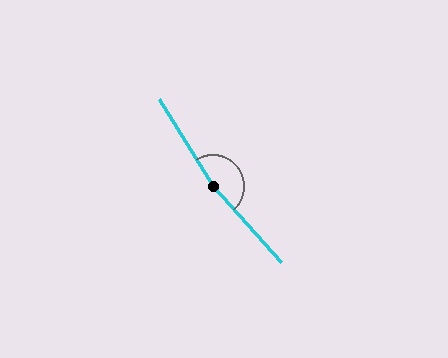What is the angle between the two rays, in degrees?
Approximately 170 degrees.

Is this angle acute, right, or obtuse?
It is obtuse.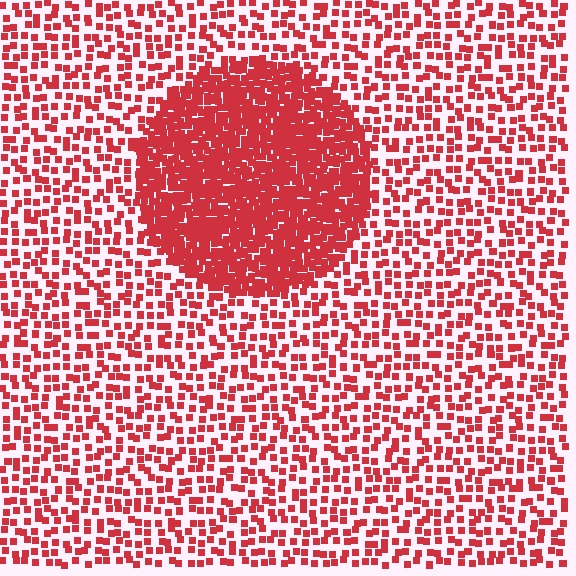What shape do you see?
I see a circle.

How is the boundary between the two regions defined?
The boundary is defined by a change in element density (approximately 2.8x ratio). All elements are the same color, size, and shape.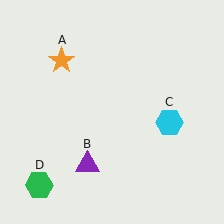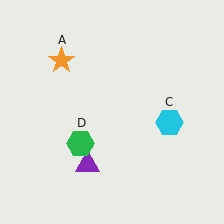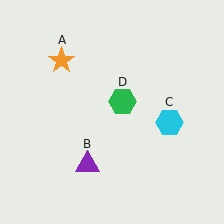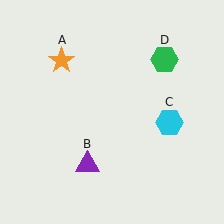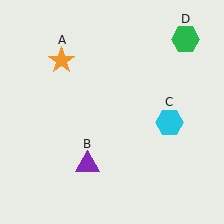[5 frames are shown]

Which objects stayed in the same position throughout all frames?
Orange star (object A) and purple triangle (object B) and cyan hexagon (object C) remained stationary.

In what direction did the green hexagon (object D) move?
The green hexagon (object D) moved up and to the right.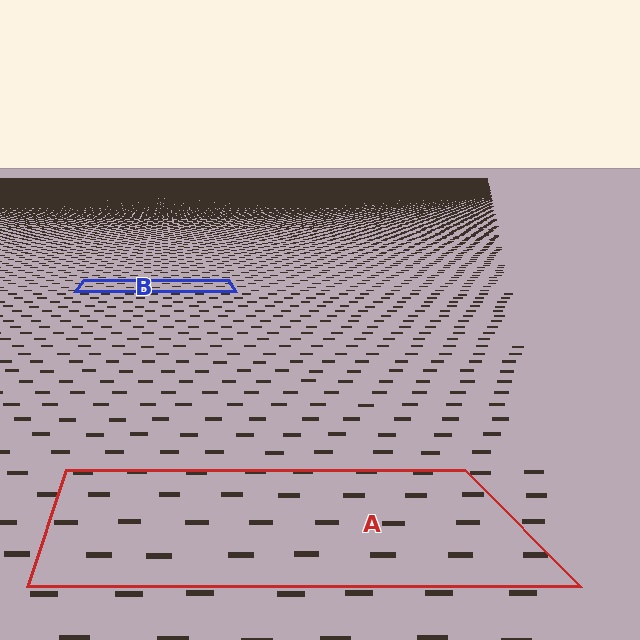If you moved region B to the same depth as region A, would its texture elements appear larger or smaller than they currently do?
They would appear larger. At a closer depth, the same texture elements are projected at a bigger on-screen size.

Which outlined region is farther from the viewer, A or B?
Region B is farther from the viewer — the texture elements inside it appear smaller and more densely packed.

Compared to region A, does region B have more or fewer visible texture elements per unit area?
Region B has more texture elements per unit area — they are packed more densely because it is farther away.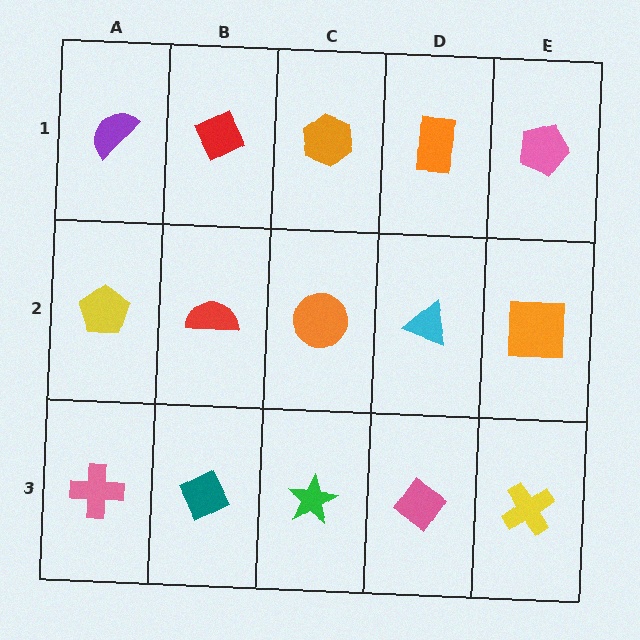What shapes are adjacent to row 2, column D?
An orange rectangle (row 1, column D), a pink diamond (row 3, column D), an orange circle (row 2, column C), an orange square (row 2, column E).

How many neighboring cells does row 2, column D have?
4.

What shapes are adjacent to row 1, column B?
A red semicircle (row 2, column B), a purple semicircle (row 1, column A), an orange hexagon (row 1, column C).